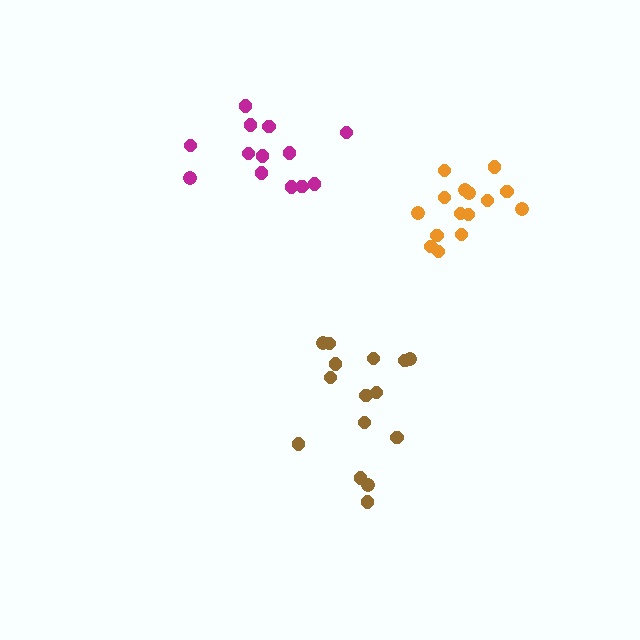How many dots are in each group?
Group 1: 13 dots, Group 2: 15 dots, Group 3: 15 dots (43 total).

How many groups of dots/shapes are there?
There are 3 groups.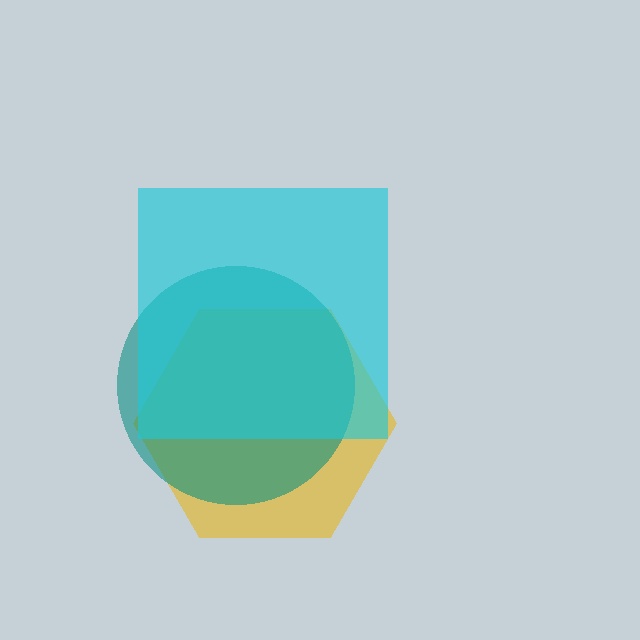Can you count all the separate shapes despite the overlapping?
Yes, there are 3 separate shapes.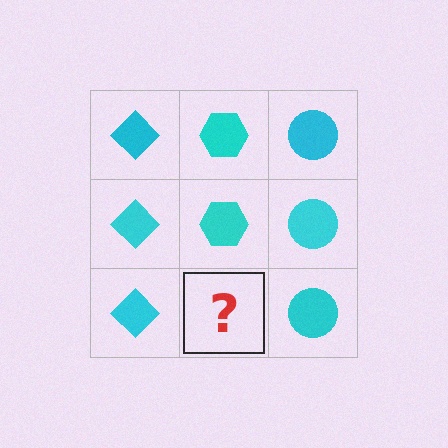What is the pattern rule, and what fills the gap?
The rule is that each column has a consistent shape. The gap should be filled with a cyan hexagon.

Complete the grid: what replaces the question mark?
The question mark should be replaced with a cyan hexagon.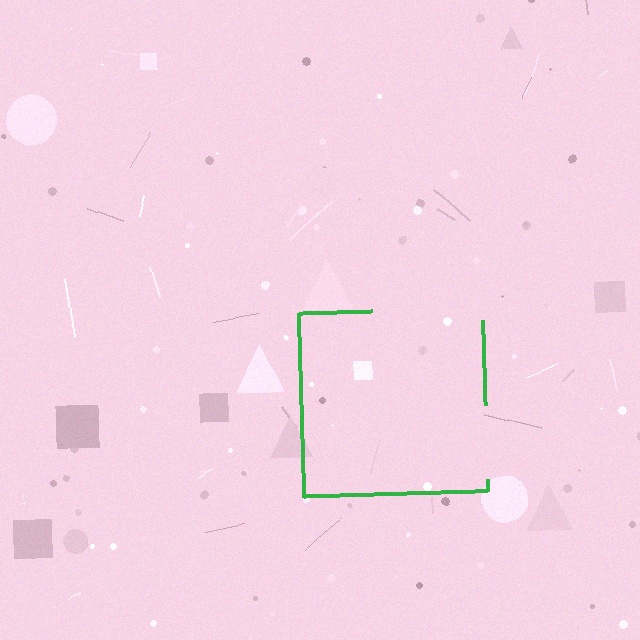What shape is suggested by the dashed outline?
The dashed outline suggests a square.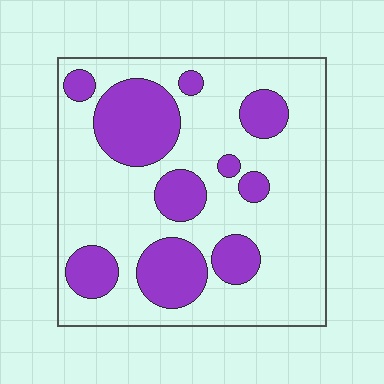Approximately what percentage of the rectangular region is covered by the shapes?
Approximately 30%.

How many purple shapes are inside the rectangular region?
10.